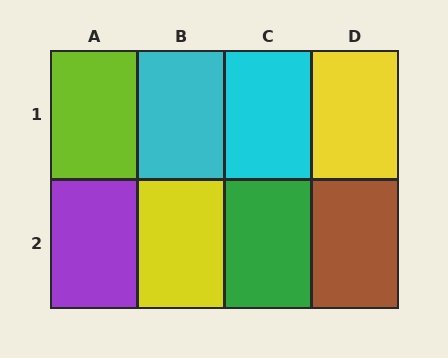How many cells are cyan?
2 cells are cyan.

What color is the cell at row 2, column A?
Purple.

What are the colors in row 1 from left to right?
Lime, cyan, cyan, yellow.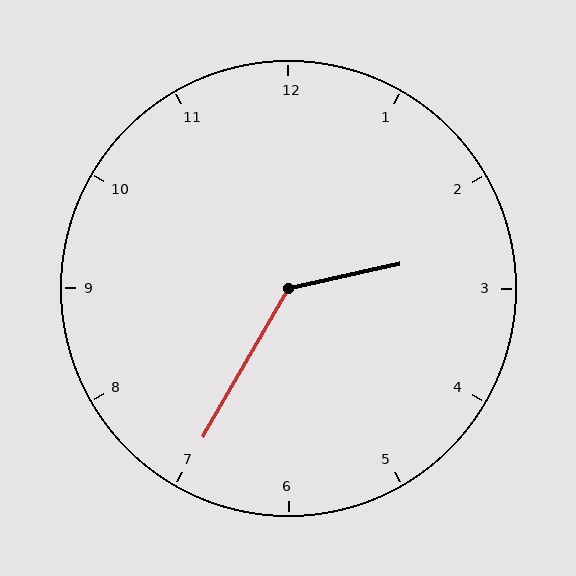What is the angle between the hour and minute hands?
Approximately 132 degrees.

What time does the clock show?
2:35.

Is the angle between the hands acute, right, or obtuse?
It is obtuse.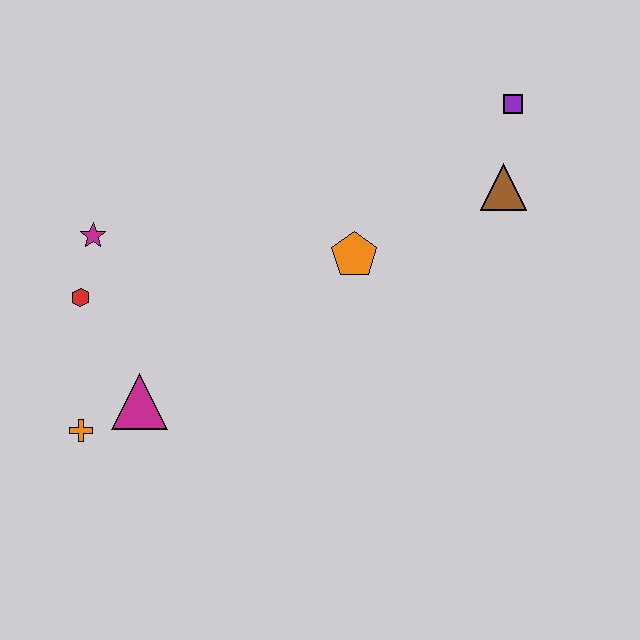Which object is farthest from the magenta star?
The purple square is farthest from the magenta star.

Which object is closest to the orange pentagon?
The brown triangle is closest to the orange pentagon.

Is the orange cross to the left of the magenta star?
Yes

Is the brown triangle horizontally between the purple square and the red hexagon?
Yes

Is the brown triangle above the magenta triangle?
Yes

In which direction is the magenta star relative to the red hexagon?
The magenta star is above the red hexagon.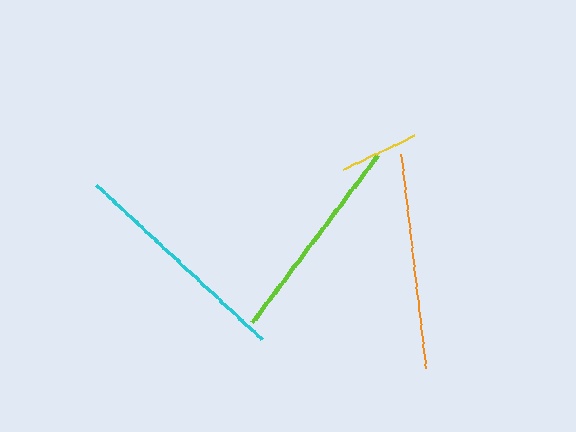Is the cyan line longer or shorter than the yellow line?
The cyan line is longer than the yellow line.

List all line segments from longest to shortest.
From longest to shortest: cyan, orange, lime, yellow.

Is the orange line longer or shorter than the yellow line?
The orange line is longer than the yellow line.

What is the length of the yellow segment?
The yellow segment is approximately 78 pixels long.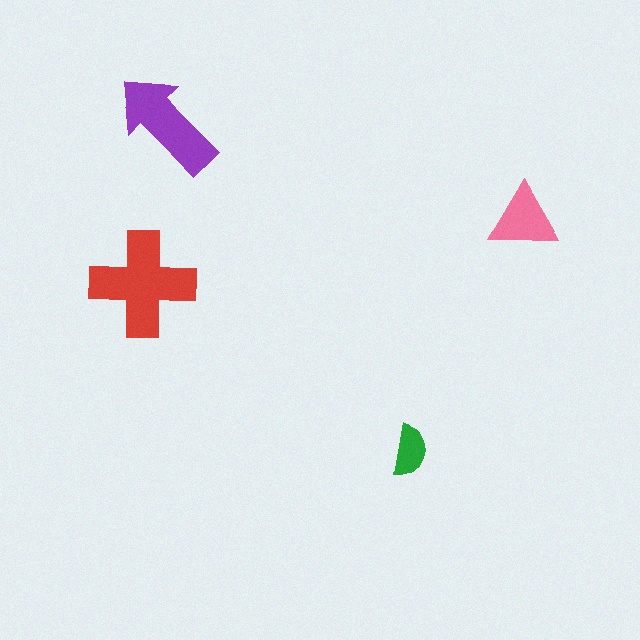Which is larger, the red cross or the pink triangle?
The red cross.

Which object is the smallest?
The green semicircle.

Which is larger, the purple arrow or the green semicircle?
The purple arrow.